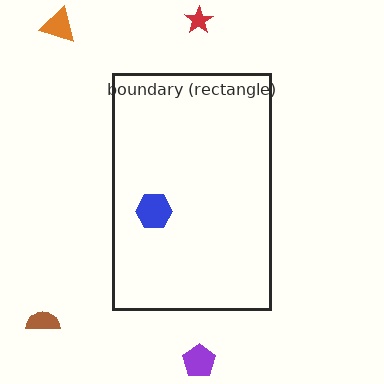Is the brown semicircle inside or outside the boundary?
Outside.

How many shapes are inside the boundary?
1 inside, 4 outside.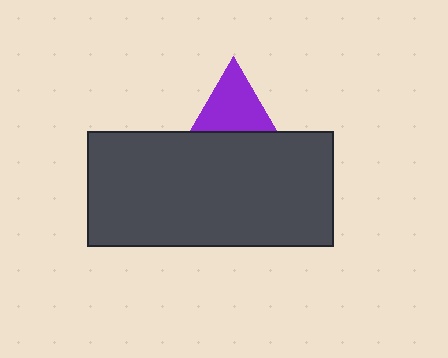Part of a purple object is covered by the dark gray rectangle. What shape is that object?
It is a triangle.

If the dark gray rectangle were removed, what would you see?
You would see the complete purple triangle.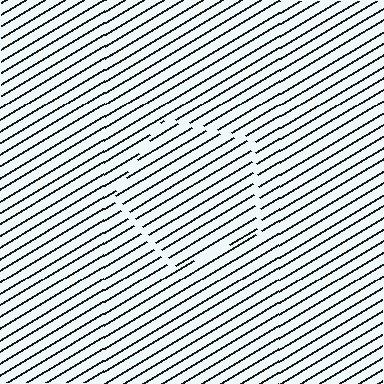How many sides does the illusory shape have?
5 sides — the line-ends trace a pentagon.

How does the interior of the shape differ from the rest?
The interior of the shape contains the same grating, shifted by half a period — the contour is defined by the phase discontinuity where line-ends from the inner and outer gratings abut.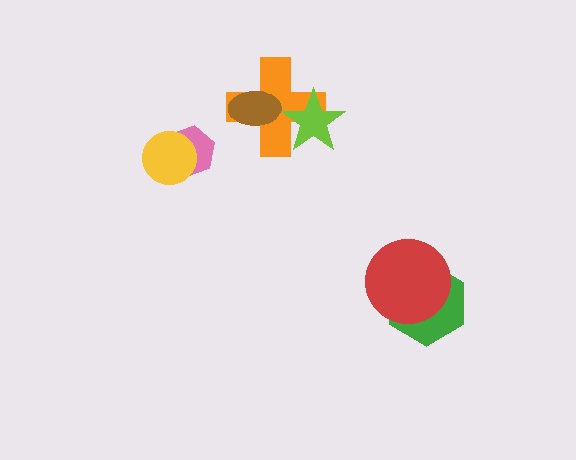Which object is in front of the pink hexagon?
The yellow circle is in front of the pink hexagon.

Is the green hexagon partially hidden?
Yes, it is partially covered by another shape.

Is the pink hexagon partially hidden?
Yes, it is partially covered by another shape.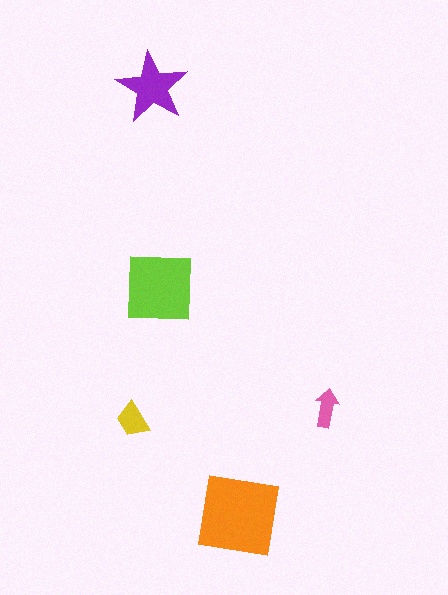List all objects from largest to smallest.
The orange square, the lime square, the purple star, the yellow trapezoid, the pink arrow.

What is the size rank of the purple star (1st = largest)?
3rd.